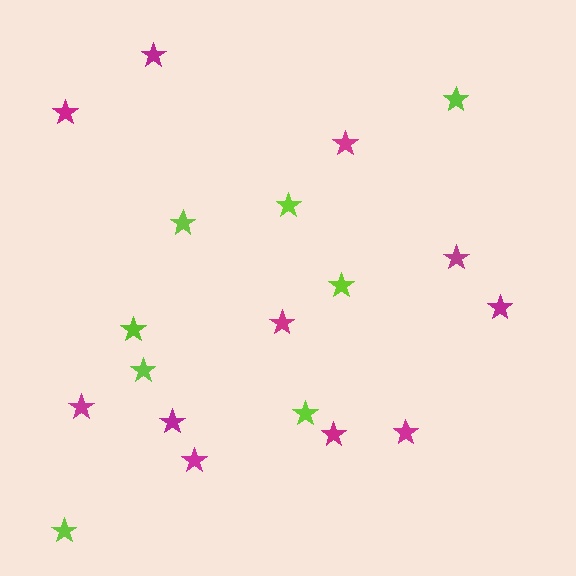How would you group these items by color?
There are 2 groups: one group of magenta stars (11) and one group of lime stars (8).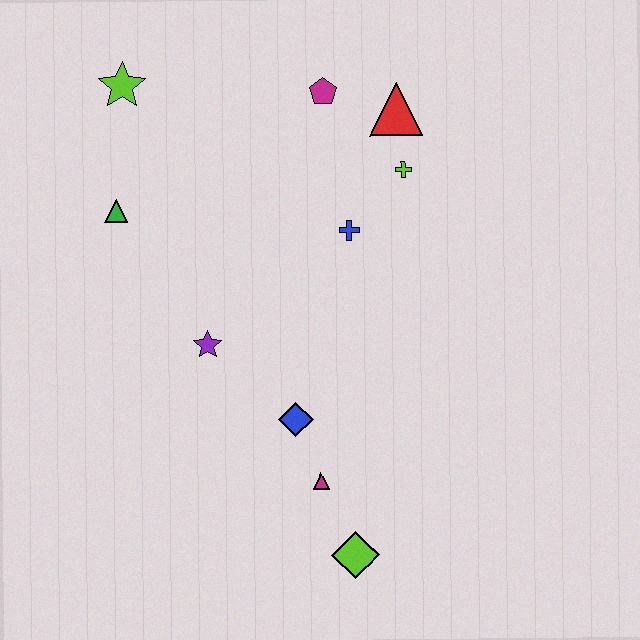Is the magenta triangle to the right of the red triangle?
No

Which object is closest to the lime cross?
The red triangle is closest to the lime cross.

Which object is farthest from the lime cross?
The lime diamond is farthest from the lime cross.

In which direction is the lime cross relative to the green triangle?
The lime cross is to the right of the green triangle.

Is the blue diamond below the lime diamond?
No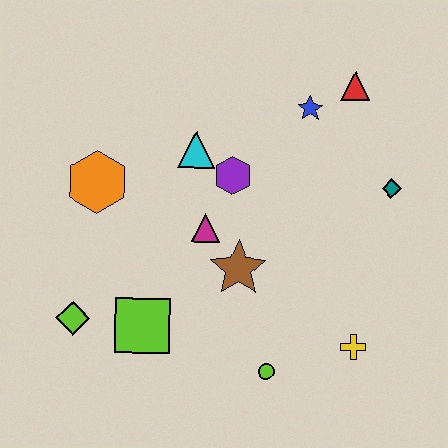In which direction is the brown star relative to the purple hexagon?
The brown star is below the purple hexagon.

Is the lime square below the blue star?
Yes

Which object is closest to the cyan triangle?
The purple hexagon is closest to the cyan triangle.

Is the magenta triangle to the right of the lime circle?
No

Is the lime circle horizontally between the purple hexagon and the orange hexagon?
No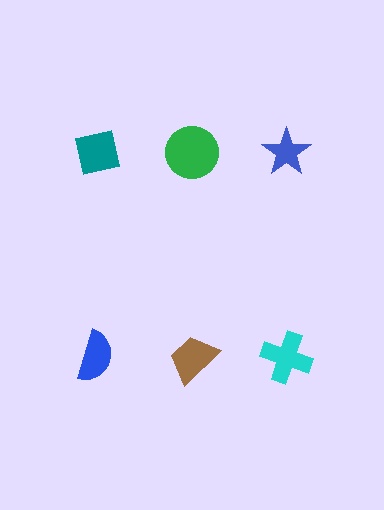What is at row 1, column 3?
A blue star.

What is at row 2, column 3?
A cyan cross.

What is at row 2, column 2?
A brown trapezoid.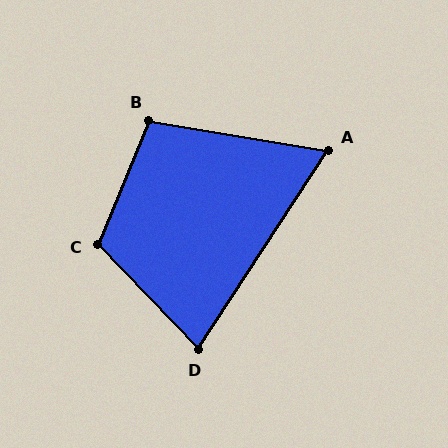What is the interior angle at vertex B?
Approximately 103 degrees (obtuse).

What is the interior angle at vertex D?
Approximately 77 degrees (acute).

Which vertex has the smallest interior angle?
A, at approximately 66 degrees.